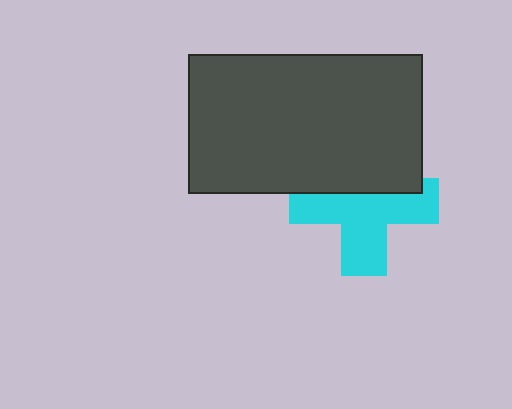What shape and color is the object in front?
The object in front is a dark gray rectangle.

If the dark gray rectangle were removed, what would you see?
You would see the complete cyan cross.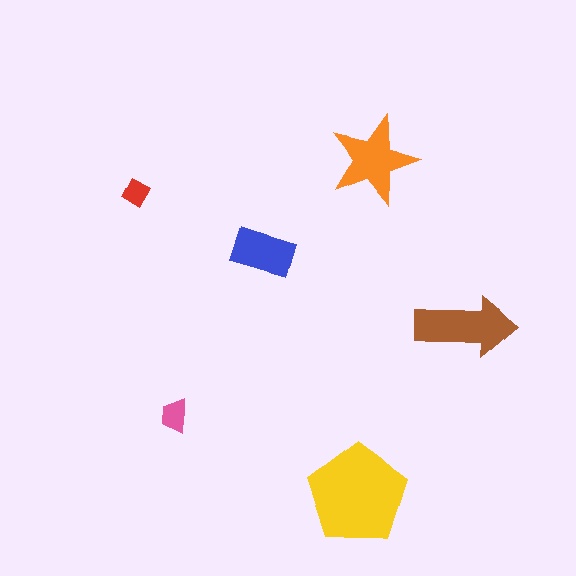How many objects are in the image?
There are 6 objects in the image.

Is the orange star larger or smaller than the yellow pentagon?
Smaller.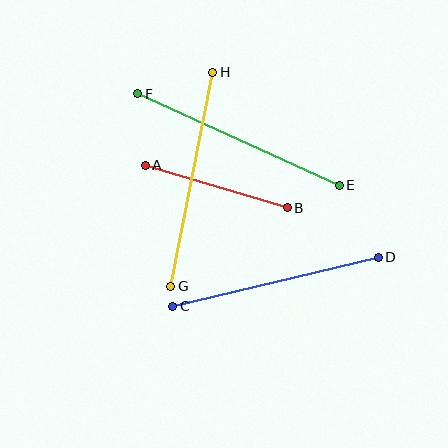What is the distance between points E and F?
The distance is approximately 221 pixels.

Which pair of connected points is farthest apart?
Points E and F are farthest apart.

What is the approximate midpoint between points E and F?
The midpoint is at approximately (238, 139) pixels.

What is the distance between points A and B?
The distance is approximately 149 pixels.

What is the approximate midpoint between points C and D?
The midpoint is at approximately (276, 282) pixels.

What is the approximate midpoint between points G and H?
The midpoint is at approximately (192, 179) pixels.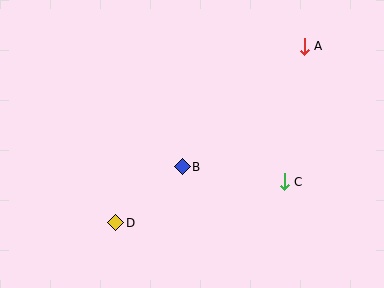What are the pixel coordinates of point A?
Point A is at (304, 46).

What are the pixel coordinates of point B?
Point B is at (182, 167).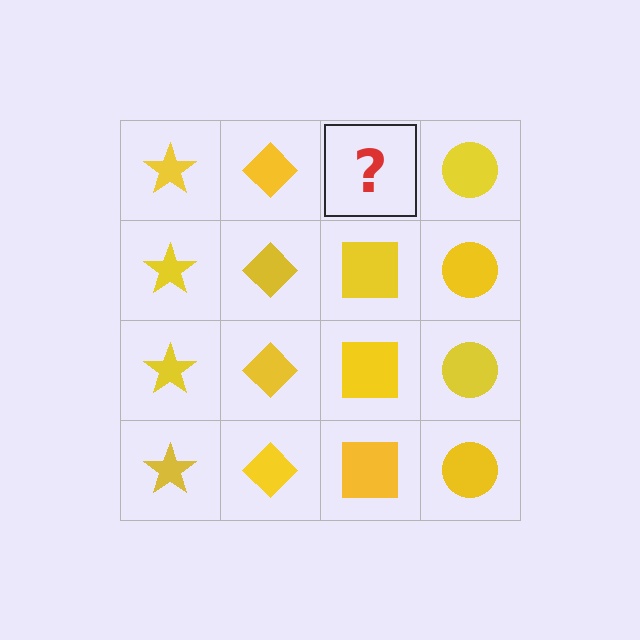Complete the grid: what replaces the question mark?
The question mark should be replaced with a yellow square.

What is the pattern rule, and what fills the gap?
The rule is that each column has a consistent shape. The gap should be filled with a yellow square.